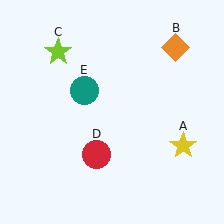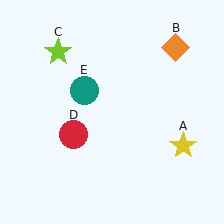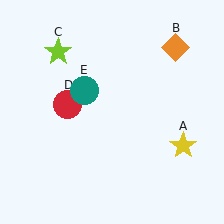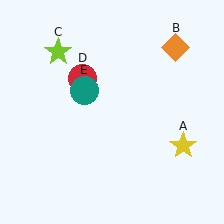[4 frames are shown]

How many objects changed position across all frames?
1 object changed position: red circle (object D).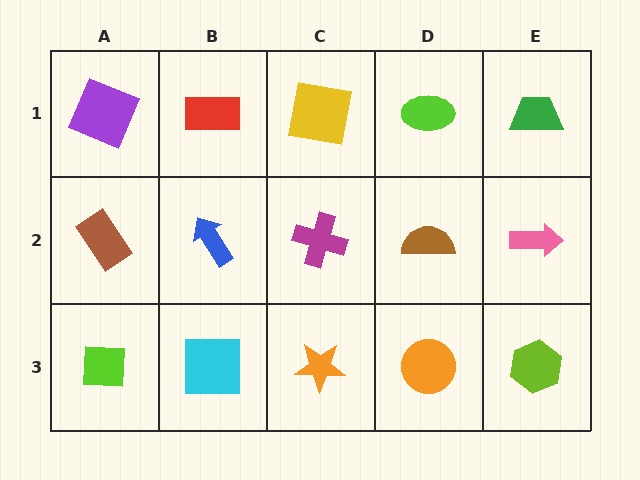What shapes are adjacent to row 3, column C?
A magenta cross (row 2, column C), a cyan square (row 3, column B), an orange circle (row 3, column D).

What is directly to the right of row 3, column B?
An orange star.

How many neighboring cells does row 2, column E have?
3.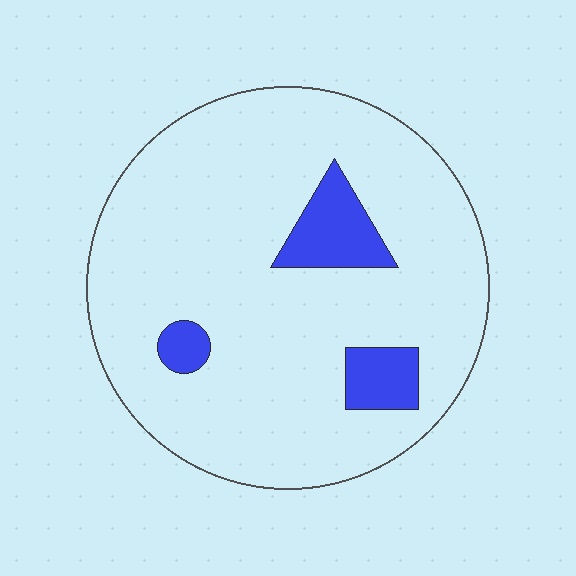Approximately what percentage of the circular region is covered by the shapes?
Approximately 10%.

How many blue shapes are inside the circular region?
3.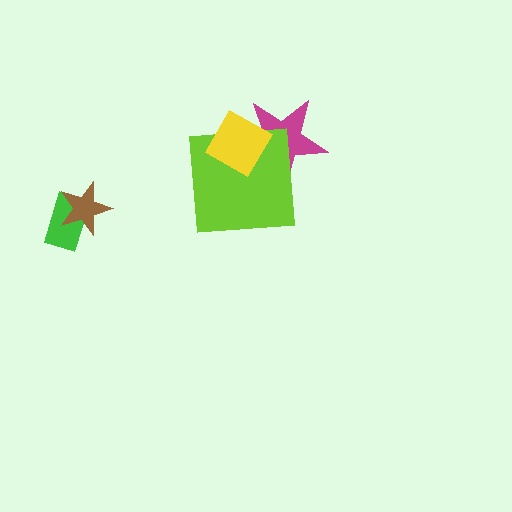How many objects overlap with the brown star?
1 object overlaps with the brown star.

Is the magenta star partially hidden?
Yes, it is partially covered by another shape.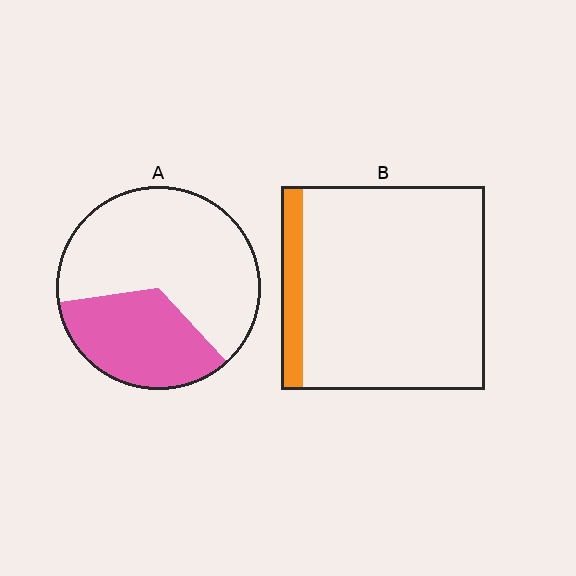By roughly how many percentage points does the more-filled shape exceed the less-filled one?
By roughly 25 percentage points (A over B).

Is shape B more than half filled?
No.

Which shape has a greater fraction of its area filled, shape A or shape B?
Shape A.